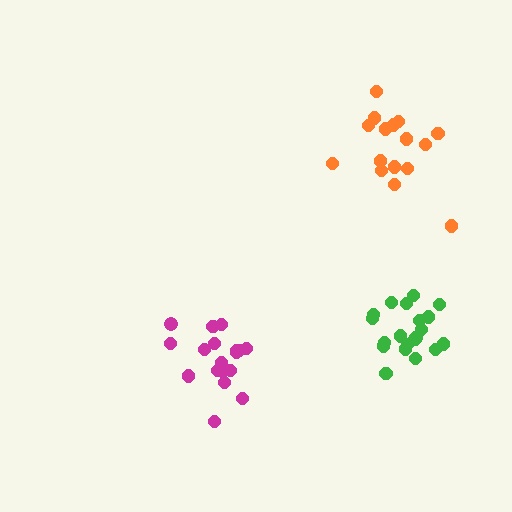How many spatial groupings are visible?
There are 3 spatial groupings.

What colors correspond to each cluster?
The clusters are colored: magenta, orange, green.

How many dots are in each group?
Group 1: 18 dots, Group 2: 16 dots, Group 3: 20 dots (54 total).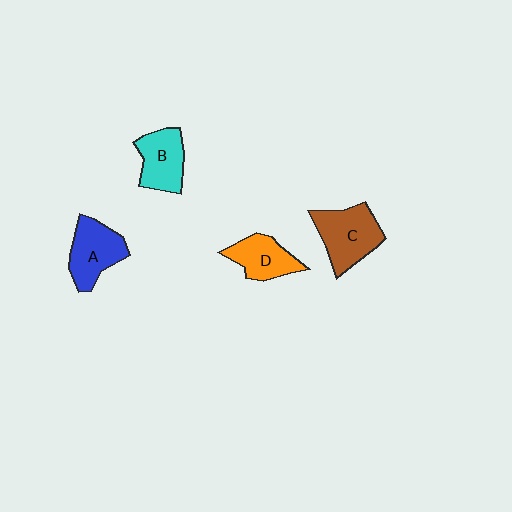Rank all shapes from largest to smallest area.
From largest to smallest: C (brown), A (blue), B (cyan), D (orange).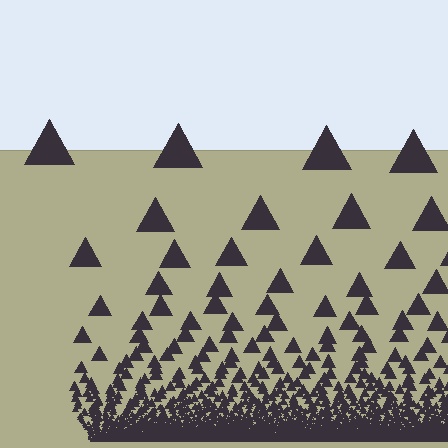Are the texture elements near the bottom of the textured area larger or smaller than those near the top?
Smaller. The gradient is inverted — elements near the bottom are smaller and denser.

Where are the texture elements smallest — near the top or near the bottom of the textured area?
Near the bottom.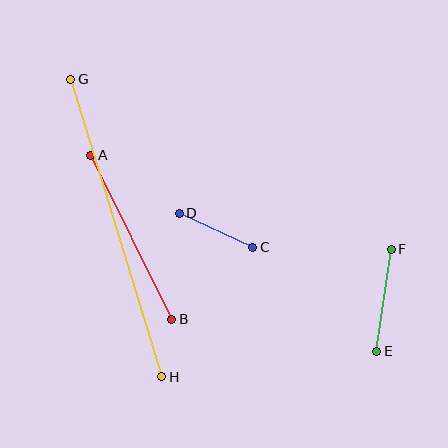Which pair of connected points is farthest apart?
Points G and H are farthest apart.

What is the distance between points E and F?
The distance is approximately 103 pixels.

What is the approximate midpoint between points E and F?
The midpoint is at approximately (384, 300) pixels.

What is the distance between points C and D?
The distance is approximately 81 pixels.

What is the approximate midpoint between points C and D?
The midpoint is at approximately (216, 230) pixels.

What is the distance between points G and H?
The distance is approximately 311 pixels.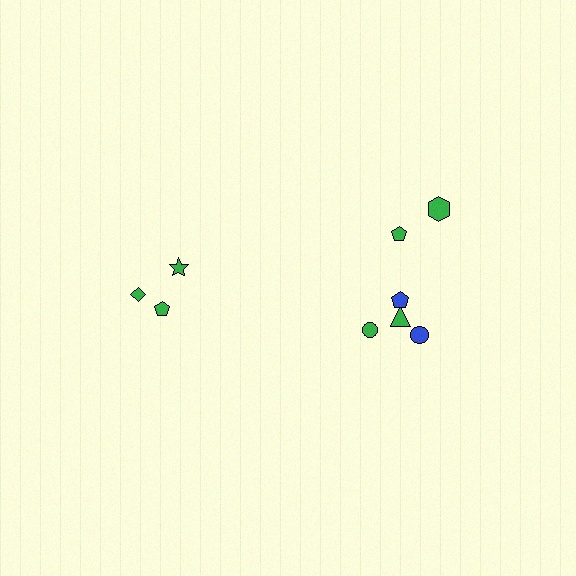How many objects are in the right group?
There are 6 objects.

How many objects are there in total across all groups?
There are 9 objects.